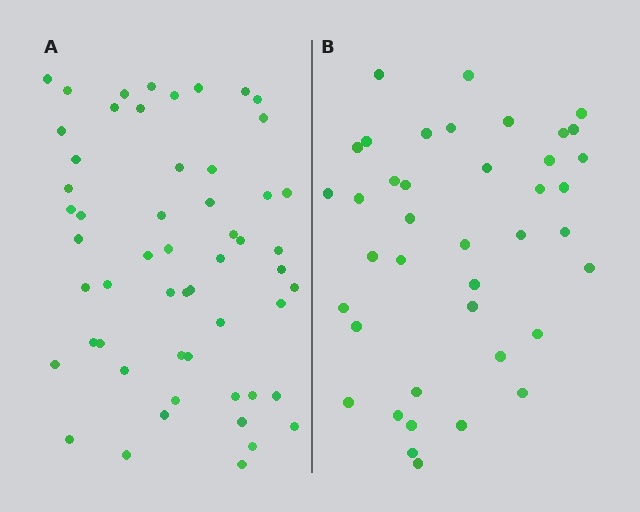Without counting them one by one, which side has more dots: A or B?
Region A (the left region) has more dots.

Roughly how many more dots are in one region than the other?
Region A has approximately 15 more dots than region B.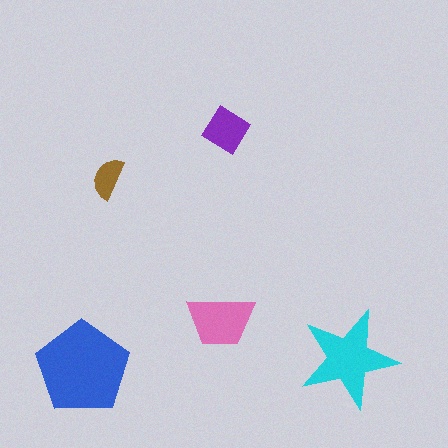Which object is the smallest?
The brown semicircle.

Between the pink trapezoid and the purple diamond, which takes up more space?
The pink trapezoid.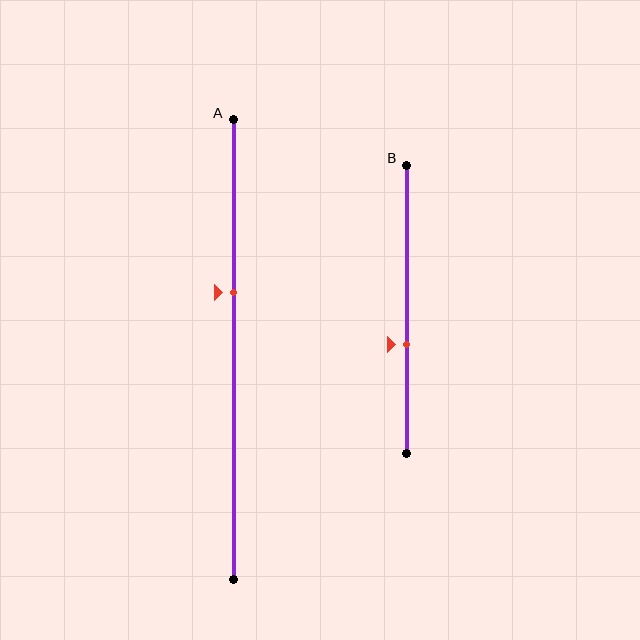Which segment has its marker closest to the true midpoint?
Segment B has its marker closest to the true midpoint.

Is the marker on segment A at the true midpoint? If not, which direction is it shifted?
No, the marker on segment A is shifted upward by about 12% of the segment length.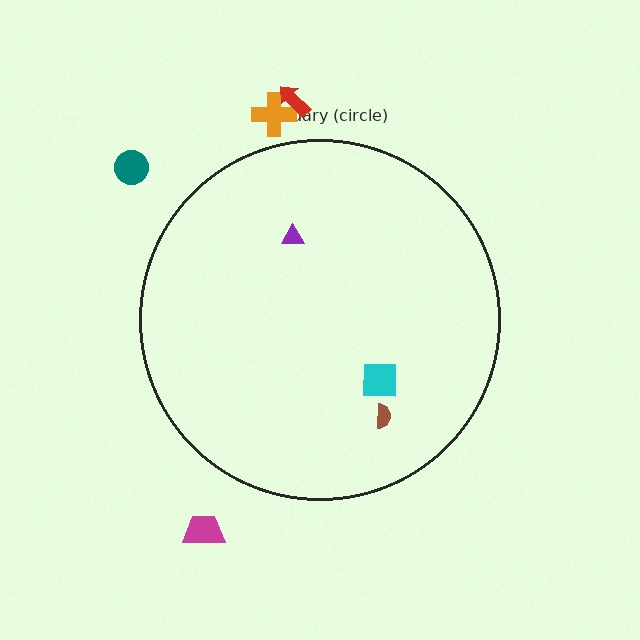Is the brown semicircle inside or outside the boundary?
Inside.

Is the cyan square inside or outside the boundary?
Inside.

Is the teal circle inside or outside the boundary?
Outside.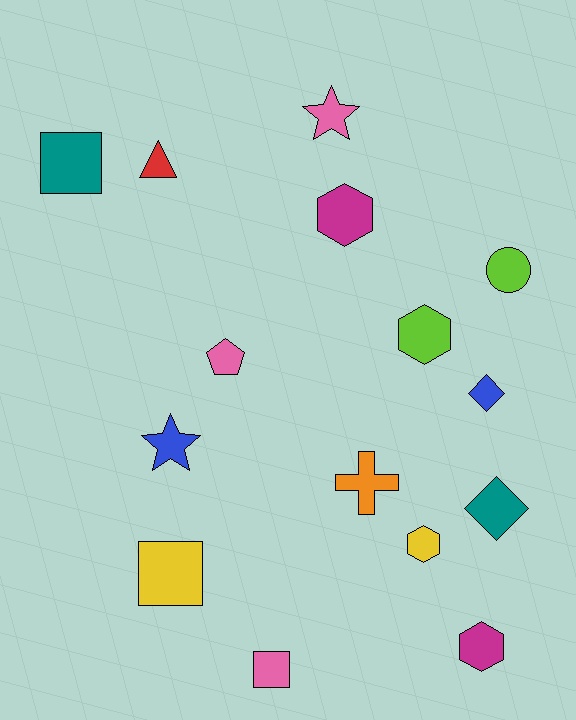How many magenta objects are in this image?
There are 2 magenta objects.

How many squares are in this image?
There are 3 squares.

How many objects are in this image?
There are 15 objects.